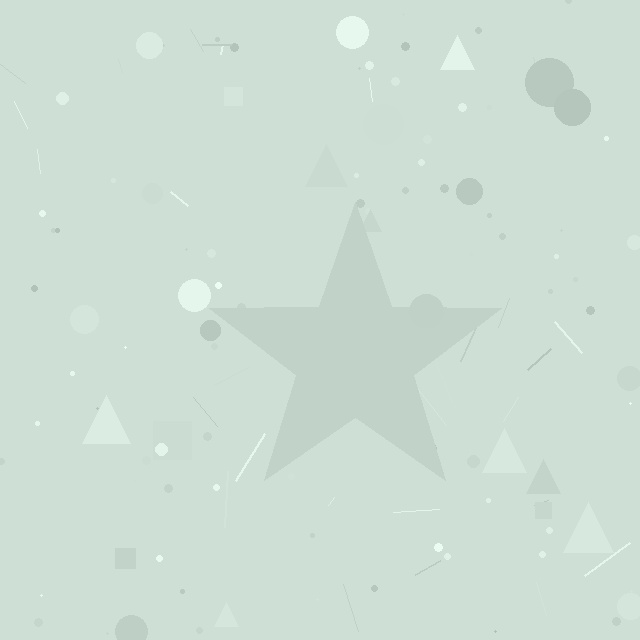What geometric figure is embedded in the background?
A star is embedded in the background.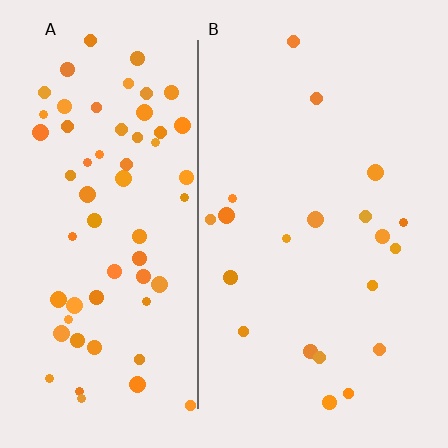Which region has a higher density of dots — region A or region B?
A (the left).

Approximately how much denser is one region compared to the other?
Approximately 3.2× — region A over region B.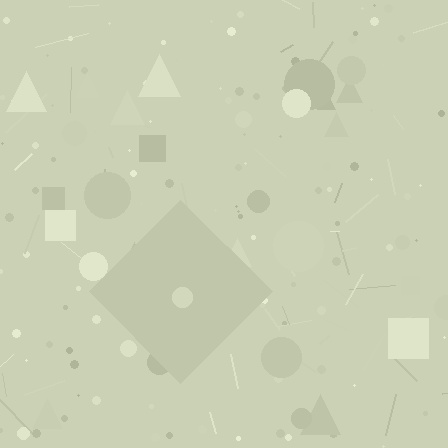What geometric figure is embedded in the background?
A diamond is embedded in the background.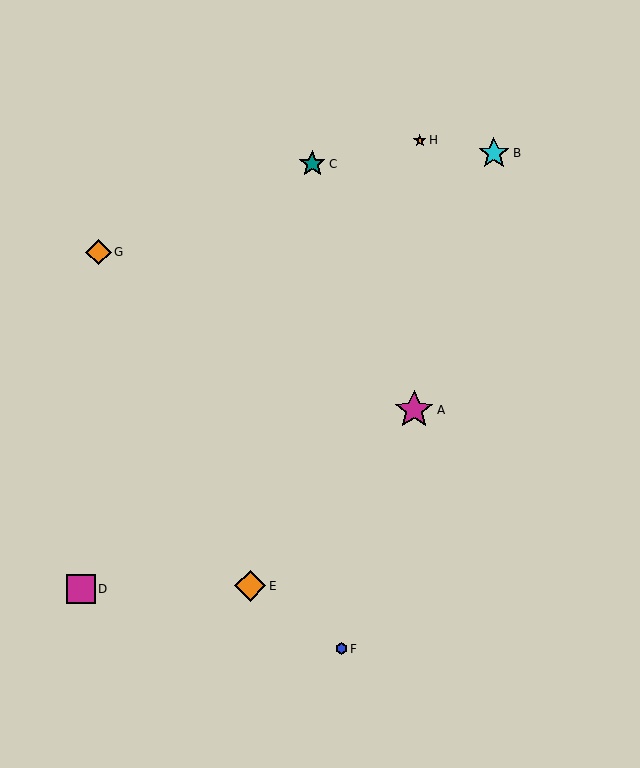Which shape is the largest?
The magenta star (labeled A) is the largest.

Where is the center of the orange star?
The center of the orange star is at (420, 140).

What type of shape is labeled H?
Shape H is an orange star.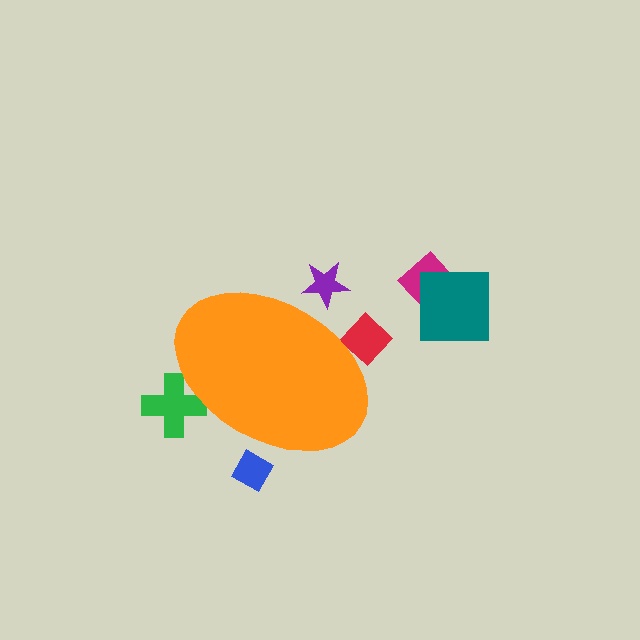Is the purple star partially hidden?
Yes, the purple star is partially hidden behind the orange ellipse.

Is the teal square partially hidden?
No, the teal square is fully visible.